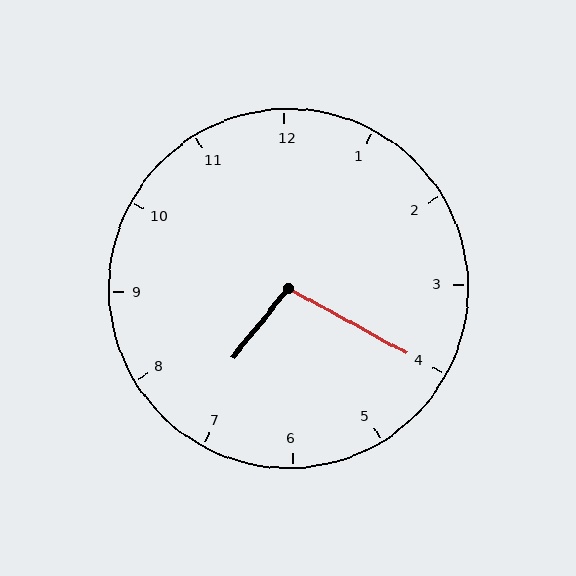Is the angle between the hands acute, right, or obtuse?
It is obtuse.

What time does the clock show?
7:20.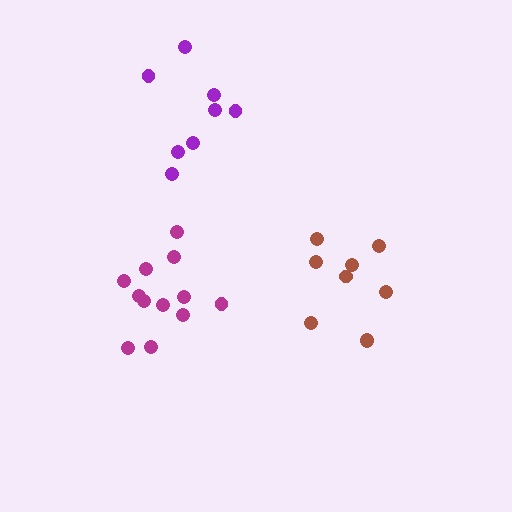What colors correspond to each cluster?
The clusters are colored: purple, brown, magenta.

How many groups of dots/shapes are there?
There are 3 groups.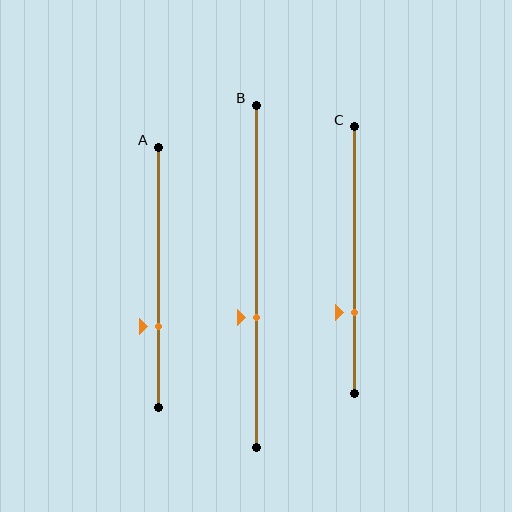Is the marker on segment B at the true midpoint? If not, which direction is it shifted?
No, the marker on segment B is shifted downward by about 12% of the segment length.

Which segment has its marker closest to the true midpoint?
Segment B has its marker closest to the true midpoint.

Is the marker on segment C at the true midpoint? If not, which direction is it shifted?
No, the marker on segment C is shifted downward by about 20% of the segment length.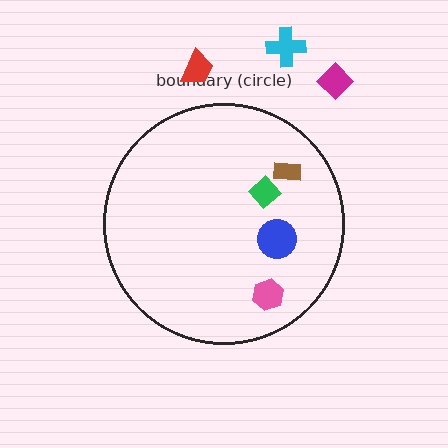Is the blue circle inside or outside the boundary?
Inside.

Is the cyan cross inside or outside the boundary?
Outside.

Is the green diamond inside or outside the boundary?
Inside.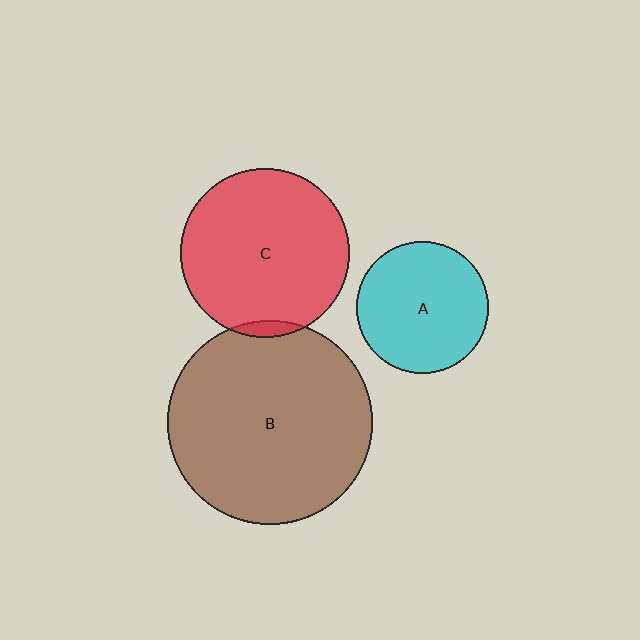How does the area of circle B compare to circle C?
Approximately 1.5 times.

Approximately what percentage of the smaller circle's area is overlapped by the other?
Approximately 5%.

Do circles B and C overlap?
Yes.